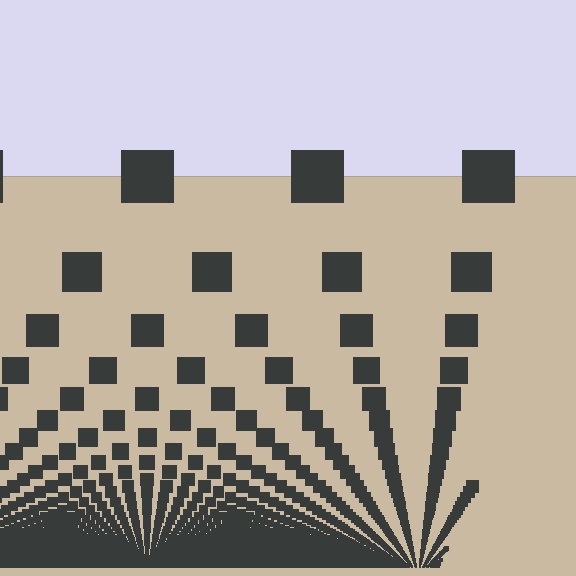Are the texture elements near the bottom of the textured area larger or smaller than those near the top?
Smaller. The gradient is inverted — elements near the bottom are smaller and denser.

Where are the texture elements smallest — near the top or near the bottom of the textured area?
Near the bottom.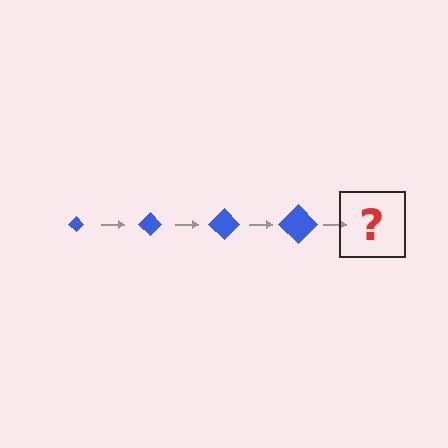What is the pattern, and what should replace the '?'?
The pattern is that the diamond gets progressively larger each step. The '?' should be a blue diamond, larger than the previous one.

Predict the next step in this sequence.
The next step is a blue diamond, larger than the previous one.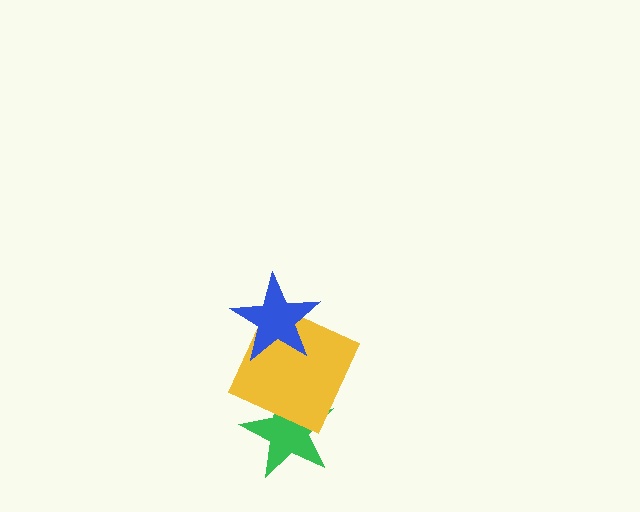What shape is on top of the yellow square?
The blue star is on top of the yellow square.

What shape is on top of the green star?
The yellow square is on top of the green star.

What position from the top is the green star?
The green star is 3rd from the top.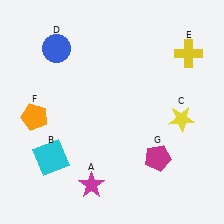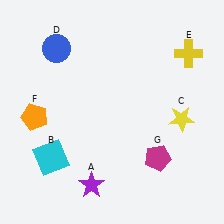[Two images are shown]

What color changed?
The star (A) changed from magenta in Image 1 to purple in Image 2.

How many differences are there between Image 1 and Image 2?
There is 1 difference between the two images.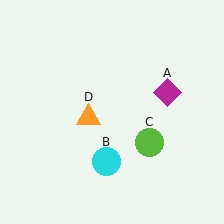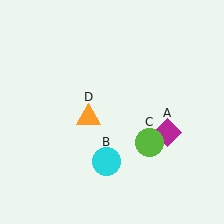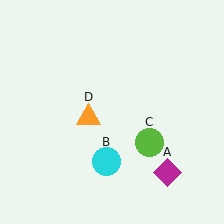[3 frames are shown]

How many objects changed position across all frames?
1 object changed position: magenta diamond (object A).